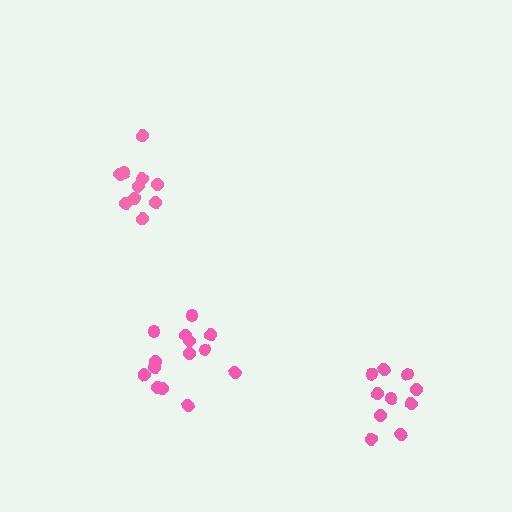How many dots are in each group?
Group 1: 10 dots, Group 2: 10 dots, Group 3: 14 dots (34 total).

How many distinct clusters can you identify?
There are 3 distinct clusters.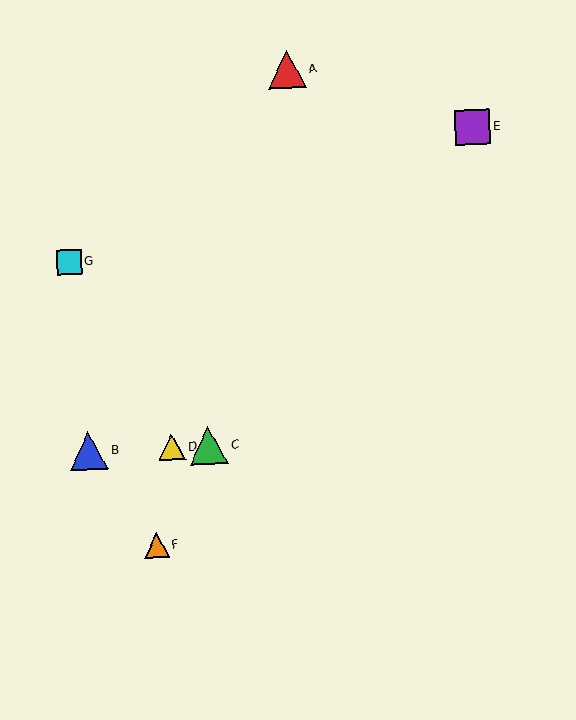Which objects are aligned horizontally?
Objects B, C, D are aligned horizontally.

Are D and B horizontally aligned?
Yes, both are at y≈447.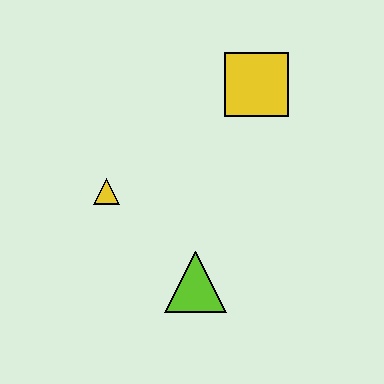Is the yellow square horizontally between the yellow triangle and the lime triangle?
No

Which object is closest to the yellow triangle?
The lime triangle is closest to the yellow triangle.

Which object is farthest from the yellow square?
The lime triangle is farthest from the yellow square.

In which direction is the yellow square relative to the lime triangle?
The yellow square is above the lime triangle.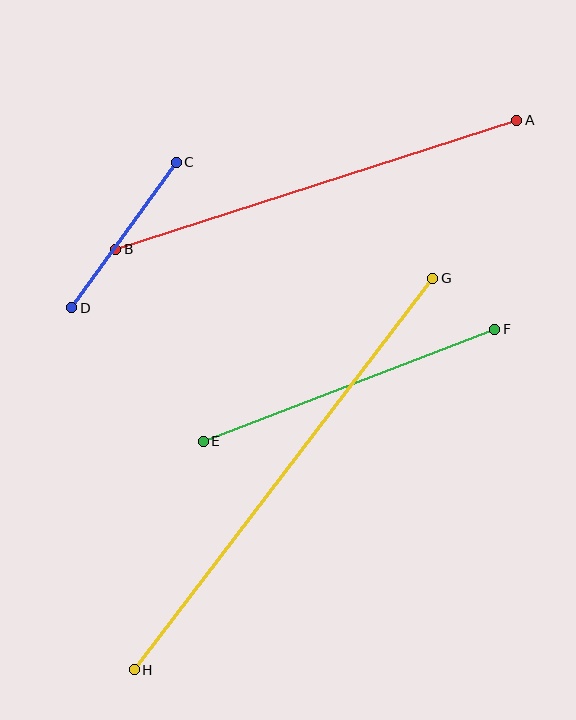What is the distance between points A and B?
The distance is approximately 421 pixels.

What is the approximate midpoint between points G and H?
The midpoint is at approximately (284, 474) pixels.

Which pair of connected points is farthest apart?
Points G and H are farthest apart.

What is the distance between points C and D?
The distance is approximately 179 pixels.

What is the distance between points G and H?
The distance is approximately 492 pixels.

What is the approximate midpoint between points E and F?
The midpoint is at approximately (349, 385) pixels.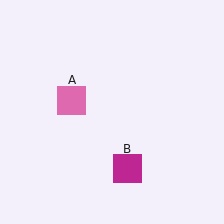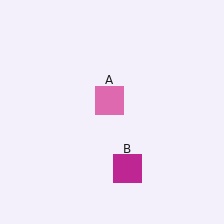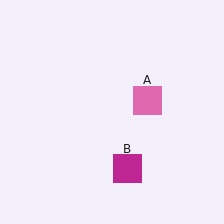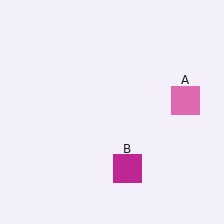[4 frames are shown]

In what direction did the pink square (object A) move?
The pink square (object A) moved right.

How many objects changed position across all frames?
1 object changed position: pink square (object A).